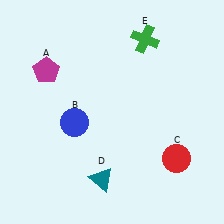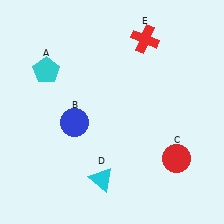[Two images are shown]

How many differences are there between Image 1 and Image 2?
There are 3 differences between the two images.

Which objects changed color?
A changed from magenta to cyan. D changed from teal to cyan. E changed from green to red.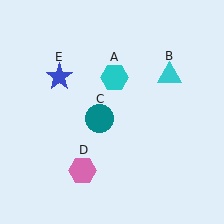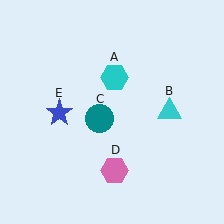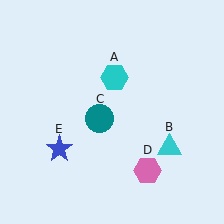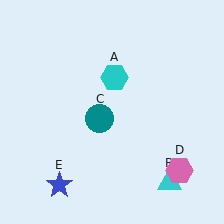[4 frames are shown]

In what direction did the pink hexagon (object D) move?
The pink hexagon (object D) moved right.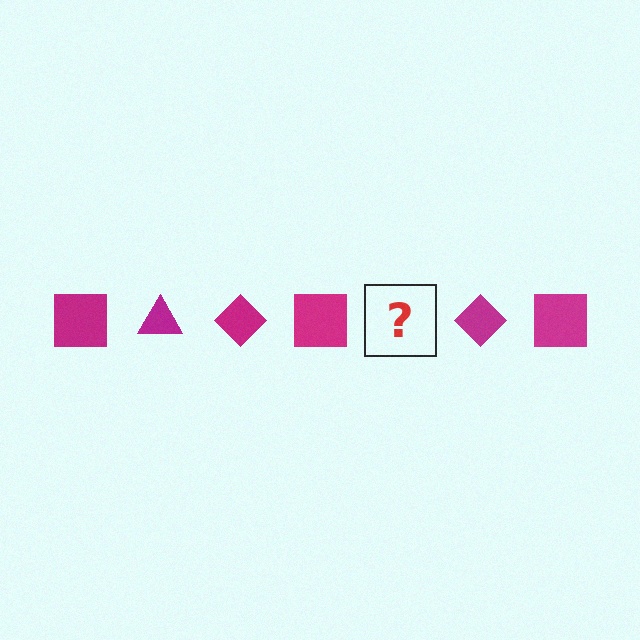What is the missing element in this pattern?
The missing element is a magenta triangle.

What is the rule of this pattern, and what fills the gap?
The rule is that the pattern cycles through square, triangle, diamond shapes in magenta. The gap should be filled with a magenta triangle.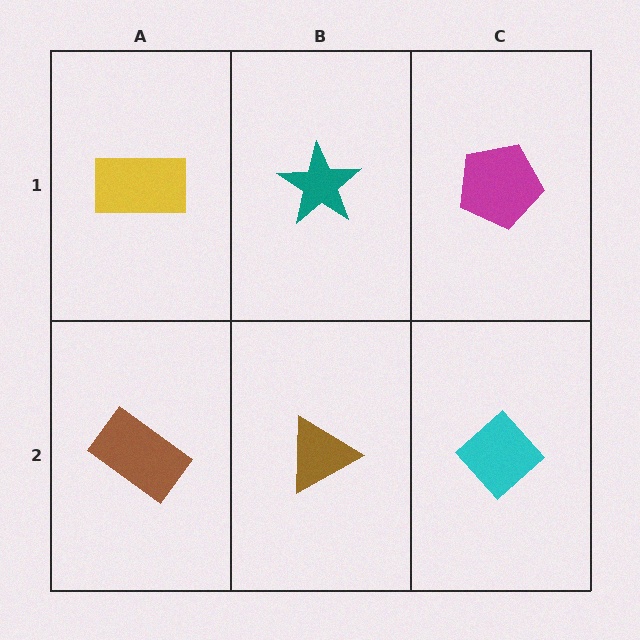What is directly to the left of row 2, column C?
A brown triangle.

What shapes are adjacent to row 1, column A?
A brown rectangle (row 2, column A), a teal star (row 1, column B).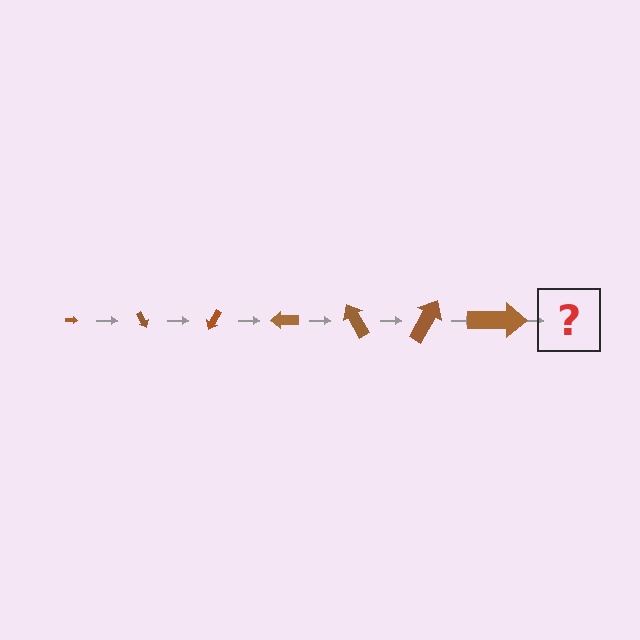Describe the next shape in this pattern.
It should be an arrow, larger than the previous one and rotated 420 degrees from the start.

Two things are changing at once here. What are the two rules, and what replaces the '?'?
The two rules are that the arrow grows larger each step and it rotates 60 degrees each step. The '?' should be an arrow, larger than the previous one and rotated 420 degrees from the start.